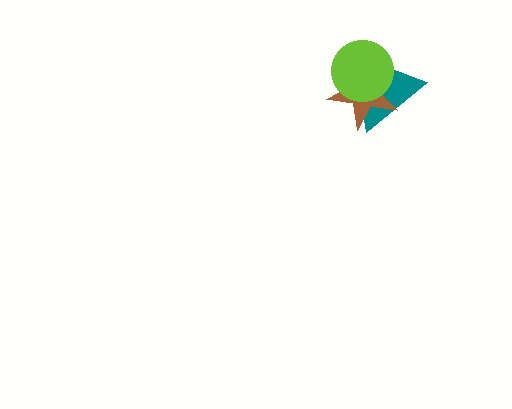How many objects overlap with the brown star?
2 objects overlap with the brown star.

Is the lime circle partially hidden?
No, no other shape covers it.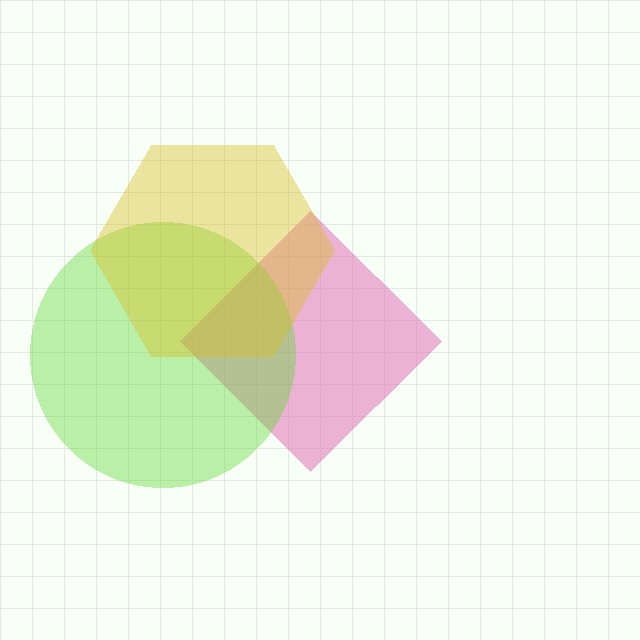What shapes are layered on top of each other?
The layered shapes are: a pink diamond, a lime circle, a yellow hexagon.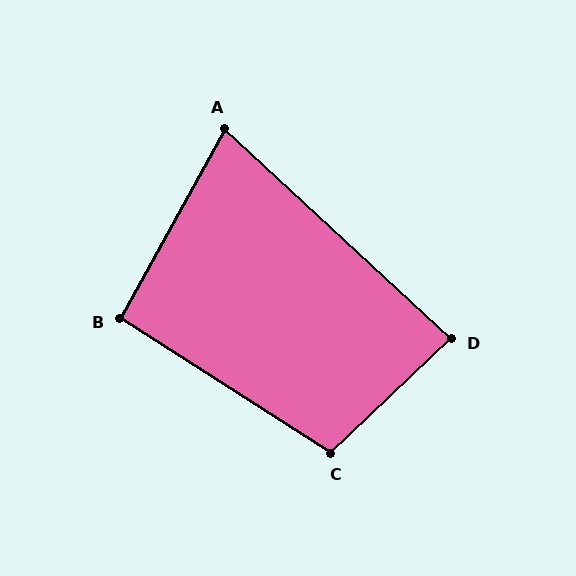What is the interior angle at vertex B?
Approximately 94 degrees (approximately right).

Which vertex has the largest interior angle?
C, at approximately 104 degrees.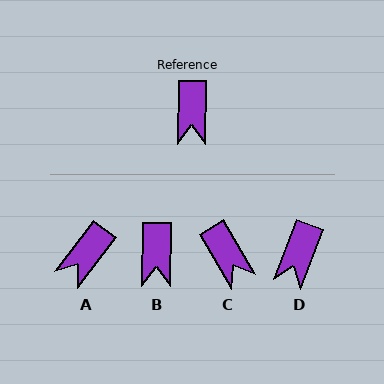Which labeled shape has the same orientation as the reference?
B.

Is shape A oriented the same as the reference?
No, it is off by about 36 degrees.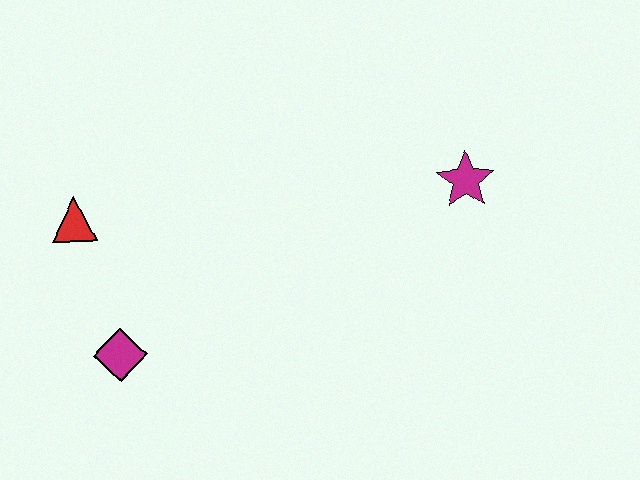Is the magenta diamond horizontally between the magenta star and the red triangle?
Yes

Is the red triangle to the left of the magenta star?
Yes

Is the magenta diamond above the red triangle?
No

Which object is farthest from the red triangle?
The magenta star is farthest from the red triangle.